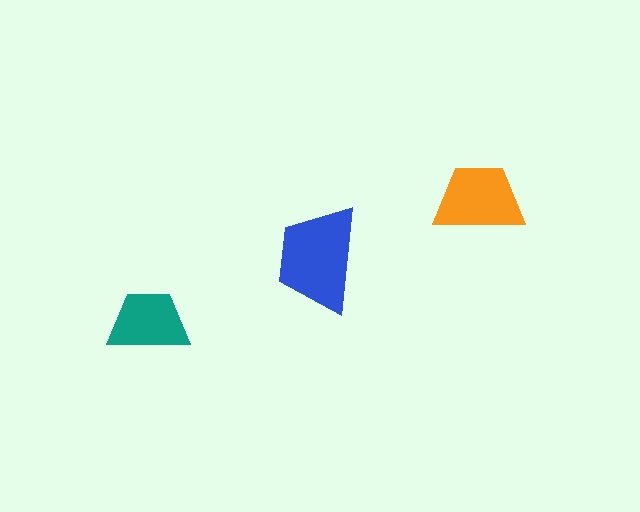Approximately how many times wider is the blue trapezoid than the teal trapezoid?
About 1.5 times wider.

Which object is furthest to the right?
The orange trapezoid is rightmost.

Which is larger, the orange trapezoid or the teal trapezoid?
The orange one.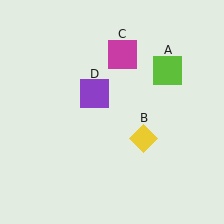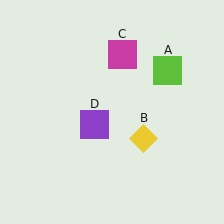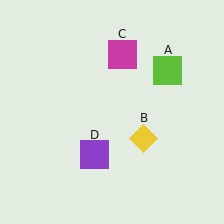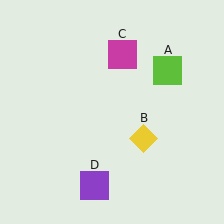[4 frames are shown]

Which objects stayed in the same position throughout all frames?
Lime square (object A) and yellow diamond (object B) and magenta square (object C) remained stationary.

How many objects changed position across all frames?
1 object changed position: purple square (object D).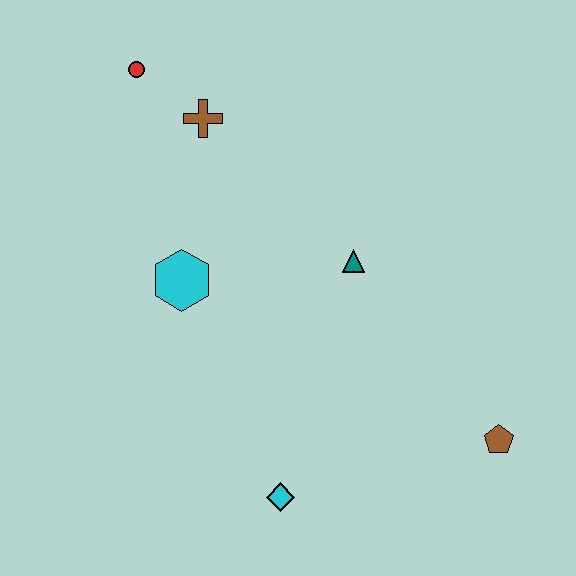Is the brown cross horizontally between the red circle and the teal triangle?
Yes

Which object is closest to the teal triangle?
The cyan hexagon is closest to the teal triangle.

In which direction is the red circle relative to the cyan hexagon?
The red circle is above the cyan hexagon.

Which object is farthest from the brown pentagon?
The red circle is farthest from the brown pentagon.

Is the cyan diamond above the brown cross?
No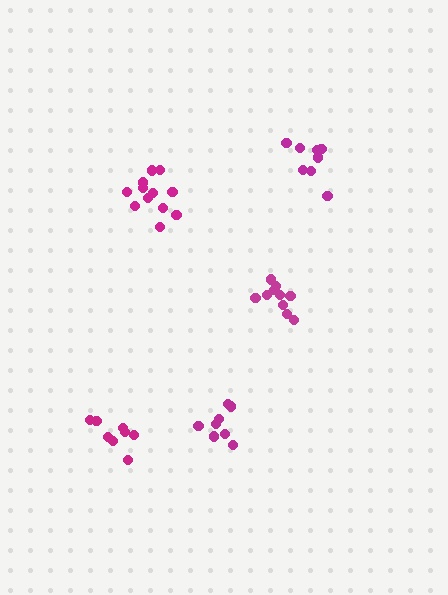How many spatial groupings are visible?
There are 5 spatial groupings.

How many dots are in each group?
Group 1: 8 dots, Group 2: 8 dots, Group 3: 8 dots, Group 4: 12 dots, Group 5: 10 dots (46 total).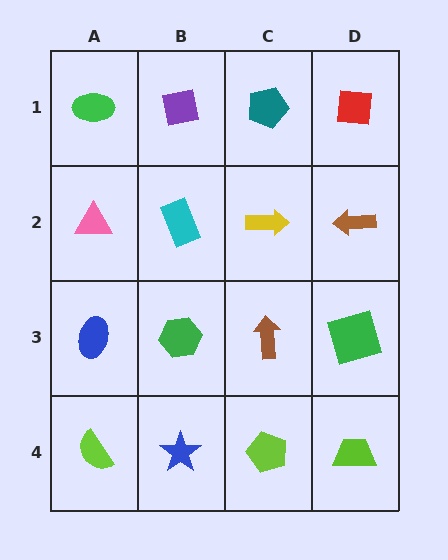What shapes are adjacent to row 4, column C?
A brown arrow (row 3, column C), a blue star (row 4, column B), a lime trapezoid (row 4, column D).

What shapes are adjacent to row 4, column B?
A green hexagon (row 3, column B), a lime semicircle (row 4, column A), a lime pentagon (row 4, column C).